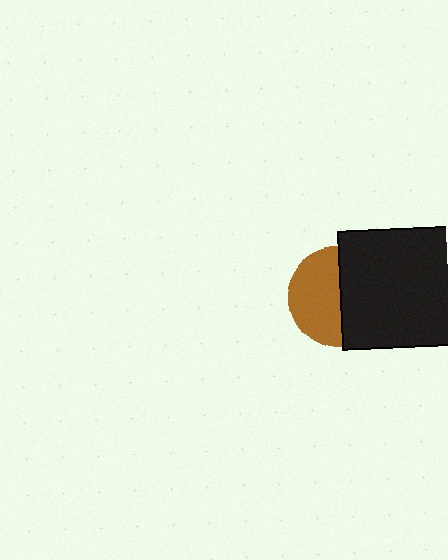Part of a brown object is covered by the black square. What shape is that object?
It is a circle.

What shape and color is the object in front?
The object in front is a black square.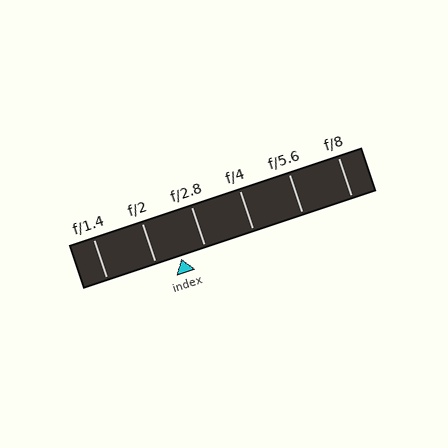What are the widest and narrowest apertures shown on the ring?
The widest aperture shown is f/1.4 and the narrowest is f/8.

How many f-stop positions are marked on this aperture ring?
There are 6 f-stop positions marked.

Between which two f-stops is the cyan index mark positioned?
The index mark is between f/2 and f/2.8.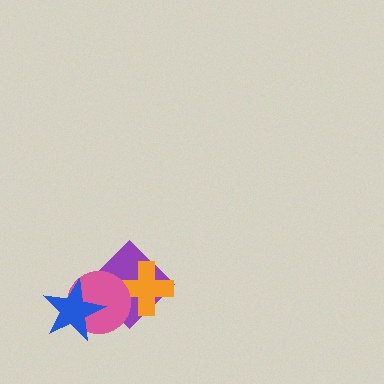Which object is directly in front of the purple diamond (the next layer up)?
The orange cross is directly in front of the purple diamond.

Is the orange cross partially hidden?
Yes, it is partially covered by another shape.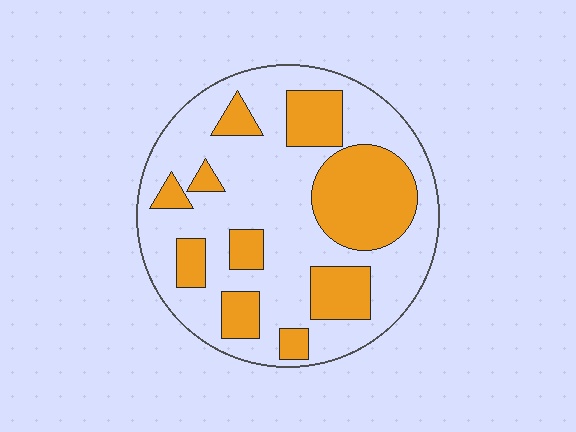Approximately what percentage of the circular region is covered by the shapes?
Approximately 35%.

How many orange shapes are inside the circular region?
10.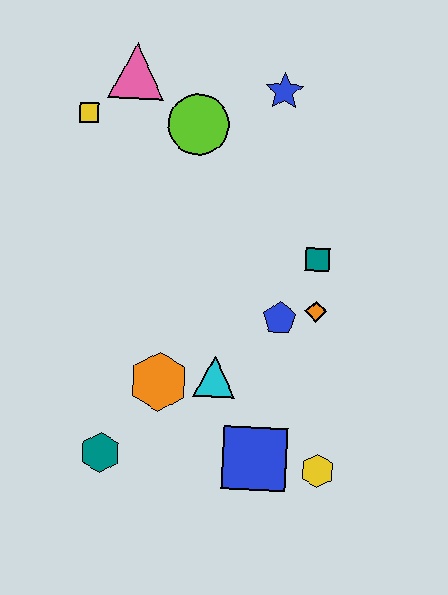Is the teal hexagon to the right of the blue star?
No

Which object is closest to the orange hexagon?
The cyan triangle is closest to the orange hexagon.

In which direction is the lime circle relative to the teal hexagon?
The lime circle is above the teal hexagon.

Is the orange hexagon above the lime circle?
No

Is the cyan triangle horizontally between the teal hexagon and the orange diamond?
Yes